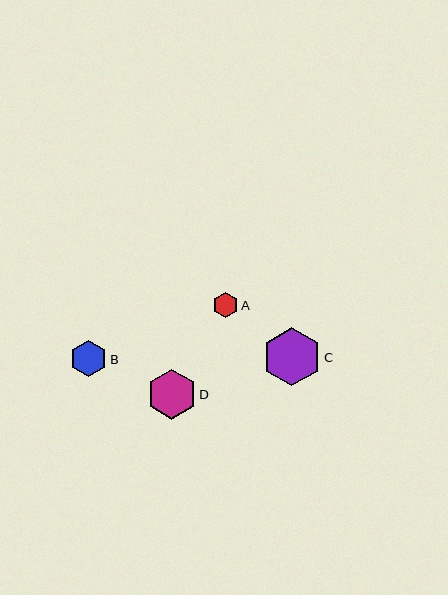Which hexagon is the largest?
Hexagon C is the largest with a size of approximately 58 pixels.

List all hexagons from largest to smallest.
From largest to smallest: C, D, B, A.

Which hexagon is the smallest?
Hexagon A is the smallest with a size of approximately 25 pixels.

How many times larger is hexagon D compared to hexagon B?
Hexagon D is approximately 1.4 times the size of hexagon B.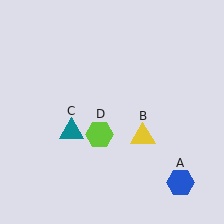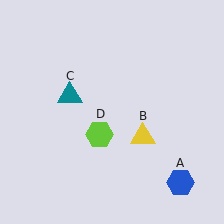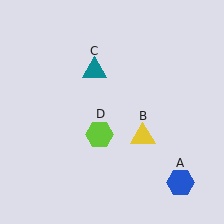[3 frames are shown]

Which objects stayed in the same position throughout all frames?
Blue hexagon (object A) and yellow triangle (object B) and lime hexagon (object D) remained stationary.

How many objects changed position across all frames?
1 object changed position: teal triangle (object C).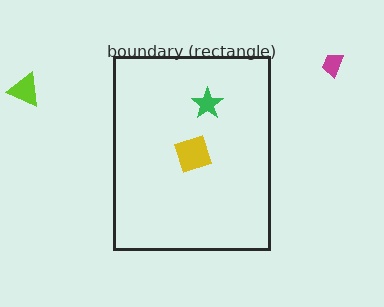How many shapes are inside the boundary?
2 inside, 2 outside.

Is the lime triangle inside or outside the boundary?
Outside.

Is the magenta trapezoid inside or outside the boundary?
Outside.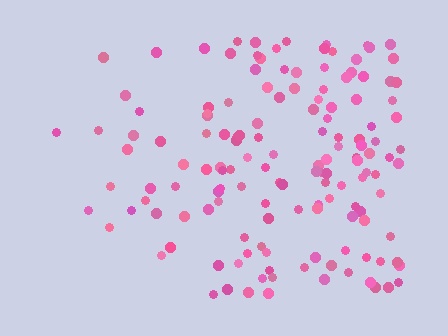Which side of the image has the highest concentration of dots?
The right.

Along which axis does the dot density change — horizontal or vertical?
Horizontal.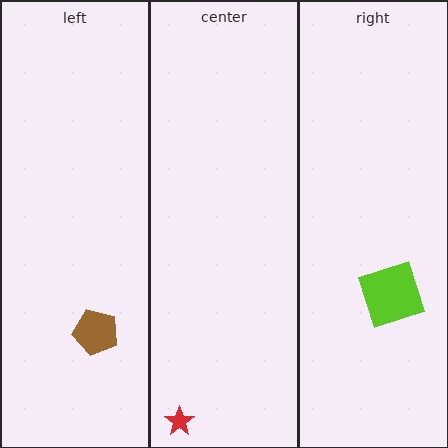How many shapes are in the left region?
1.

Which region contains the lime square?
The right region.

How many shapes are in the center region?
1.